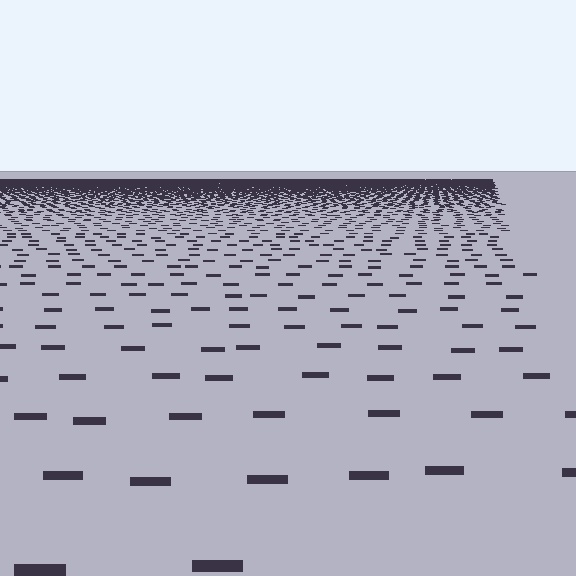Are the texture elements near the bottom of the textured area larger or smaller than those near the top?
Larger. Near the bottom, elements are closer to the viewer and appear at a bigger on-screen size.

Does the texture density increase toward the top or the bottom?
Density increases toward the top.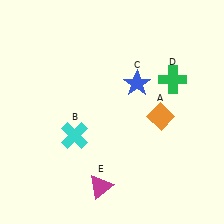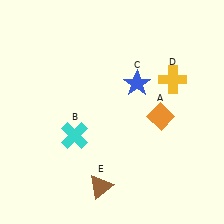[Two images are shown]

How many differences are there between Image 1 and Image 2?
There are 2 differences between the two images.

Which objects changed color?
D changed from green to yellow. E changed from magenta to brown.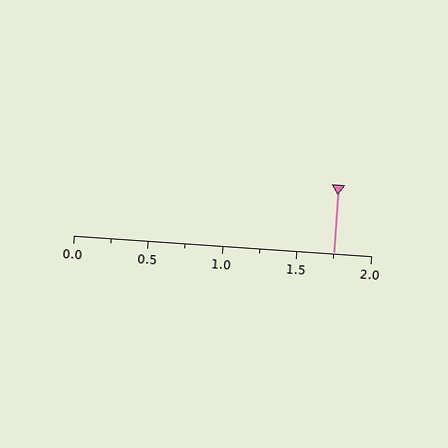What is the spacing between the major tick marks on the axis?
The major ticks are spaced 0.5 apart.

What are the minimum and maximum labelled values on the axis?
The axis runs from 0.0 to 2.0.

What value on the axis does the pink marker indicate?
The marker indicates approximately 1.75.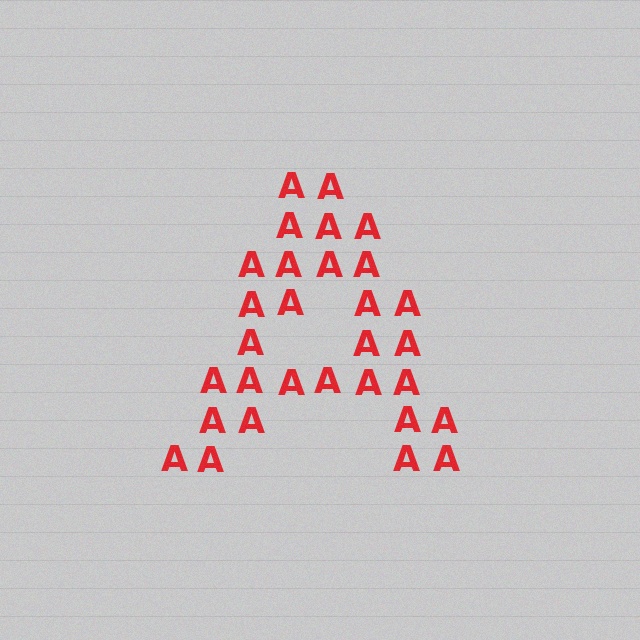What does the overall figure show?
The overall figure shows the letter A.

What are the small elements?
The small elements are letter A's.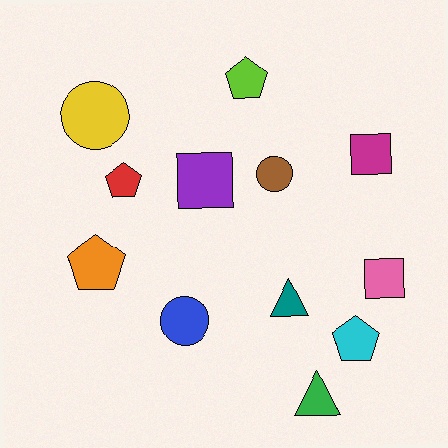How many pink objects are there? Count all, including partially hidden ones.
There is 1 pink object.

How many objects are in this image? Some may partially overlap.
There are 12 objects.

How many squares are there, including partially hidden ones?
There are 3 squares.